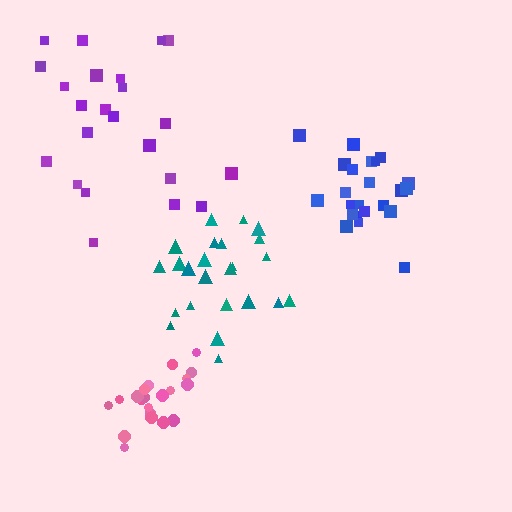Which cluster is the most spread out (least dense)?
Purple.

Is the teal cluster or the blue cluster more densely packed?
Blue.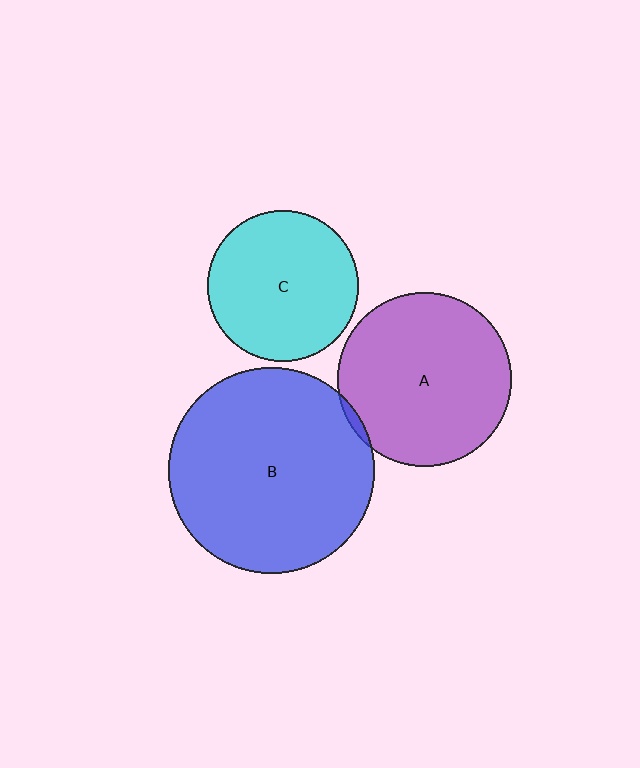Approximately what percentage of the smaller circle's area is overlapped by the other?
Approximately 5%.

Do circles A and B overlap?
Yes.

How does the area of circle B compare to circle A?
Approximately 1.4 times.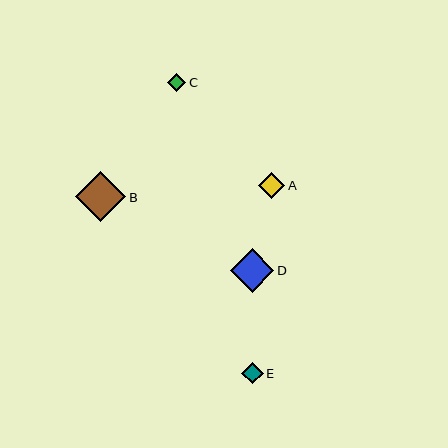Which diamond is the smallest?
Diamond C is the smallest with a size of approximately 19 pixels.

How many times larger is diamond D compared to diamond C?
Diamond D is approximately 2.3 times the size of diamond C.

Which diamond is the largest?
Diamond B is the largest with a size of approximately 50 pixels.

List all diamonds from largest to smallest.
From largest to smallest: B, D, A, E, C.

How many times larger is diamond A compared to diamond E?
Diamond A is approximately 1.2 times the size of diamond E.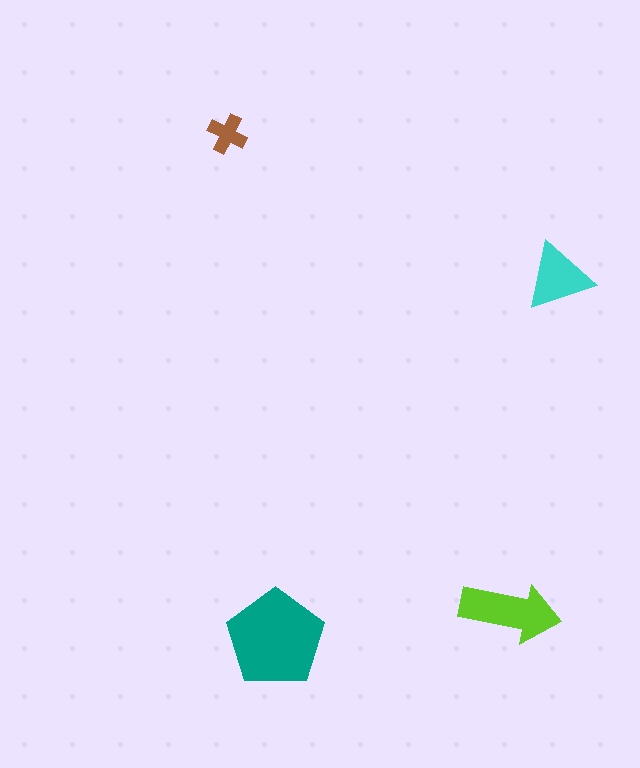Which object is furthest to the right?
The cyan triangle is rightmost.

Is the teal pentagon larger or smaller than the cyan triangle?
Larger.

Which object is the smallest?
The brown cross.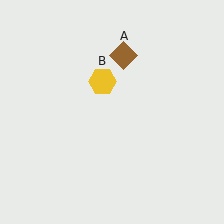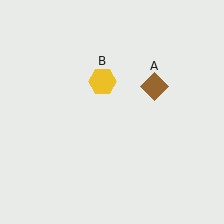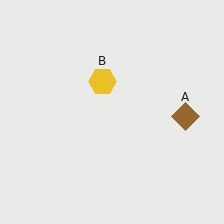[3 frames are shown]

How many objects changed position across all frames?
1 object changed position: brown diamond (object A).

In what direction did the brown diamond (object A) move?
The brown diamond (object A) moved down and to the right.